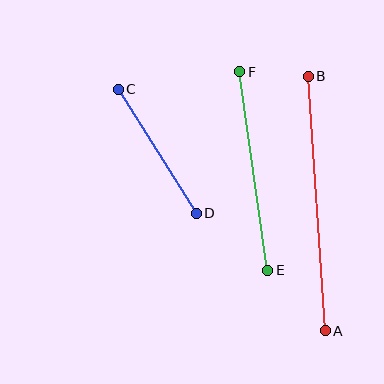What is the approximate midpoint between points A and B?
The midpoint is at approximately (317, 203) pixels.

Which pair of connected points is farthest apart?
Points A and B are farthest apart.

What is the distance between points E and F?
The distance is approximately 200 pixels.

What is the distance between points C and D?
The distance is approximately 146 pixels.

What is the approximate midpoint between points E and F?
The midpoint is at approximately (254, 171) pixels.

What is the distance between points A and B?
The distance is approximately 255 pixels.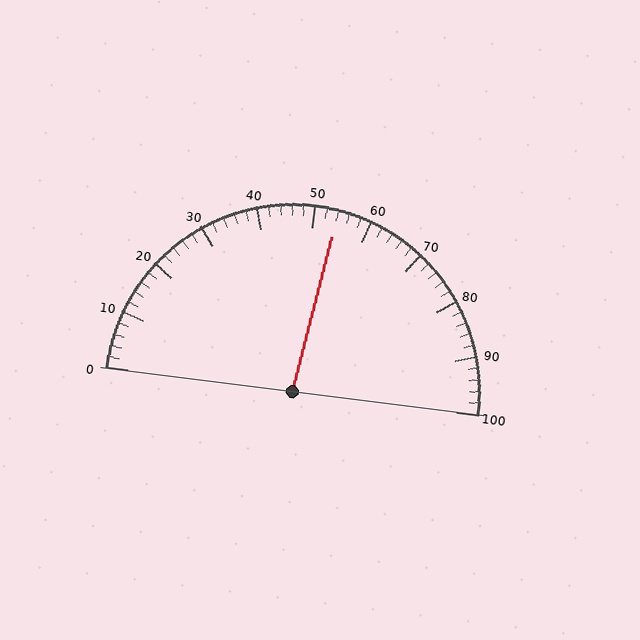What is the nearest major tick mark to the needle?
The nearest major tick mark is 50.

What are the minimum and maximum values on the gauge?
The gauge ranges from 0 to 100.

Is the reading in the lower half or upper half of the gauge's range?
The reading is in the upper half of the range (0 to 100).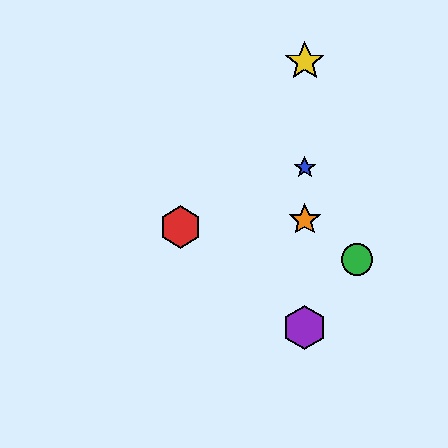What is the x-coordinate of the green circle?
The green circle is at x≈357.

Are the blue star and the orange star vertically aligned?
Yes, both are at x≈305.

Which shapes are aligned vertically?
The blue star, the yellow star, the purple hexagon, the orange star are aligned vertically.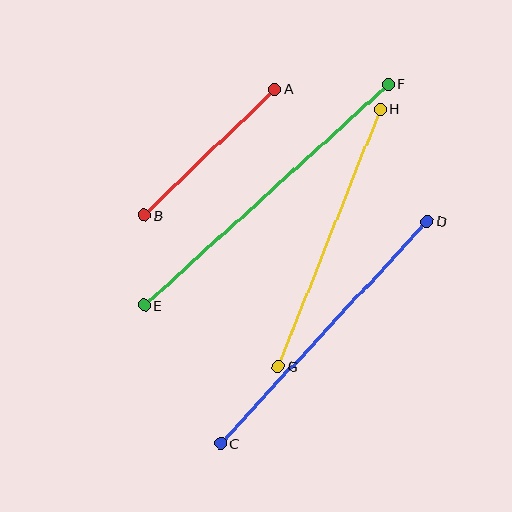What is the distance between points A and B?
The distance is approximately 181 pixels.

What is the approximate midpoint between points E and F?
The midpoint is at approximately (266, 195) pixels.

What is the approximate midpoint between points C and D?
The midpoint is at approximately (324, 332) pixels.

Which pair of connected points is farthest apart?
Points E and F are farthest apart.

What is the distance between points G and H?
The distance is approximately 278 pixels.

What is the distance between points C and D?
The distance is approximately 303 pixels.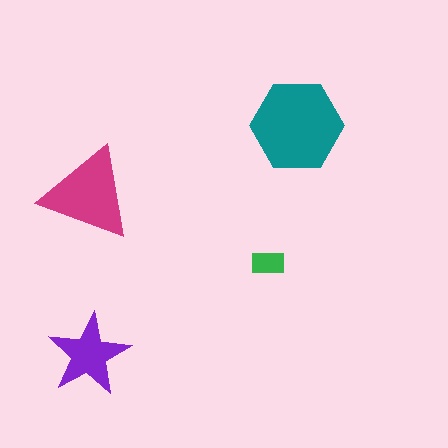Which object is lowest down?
The purple star is bottommost.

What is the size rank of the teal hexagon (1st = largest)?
1st.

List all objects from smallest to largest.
The green rectangle, the purple star, the magenta triangle, the teal hexagon.